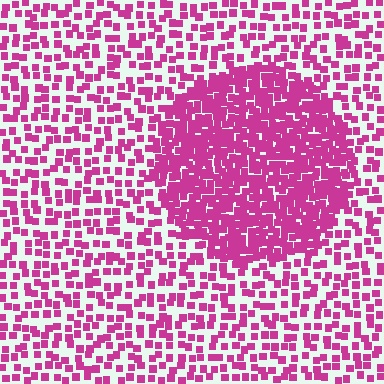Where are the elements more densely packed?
The elements are more densely packed inside the circle boundary.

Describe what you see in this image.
The image contains small magenta elements arranged at two different densities. A circle-shaped region is visible where the elements are more densely packed than the surrounding area.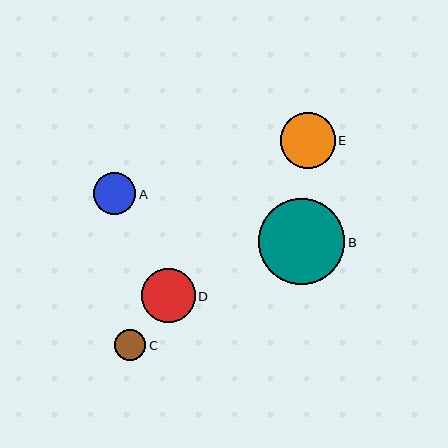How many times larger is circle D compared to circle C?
Circle D is approximately 1.7 times the size of circle C.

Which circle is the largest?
Circle B is the largest with a size of approximately 86 pixels.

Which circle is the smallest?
Circle C is the smallest with a size of approximately 31 pixels.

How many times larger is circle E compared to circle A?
Circle E is approximately 1.3 times the size of circle A.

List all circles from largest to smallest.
From largest to smallest: B, E, D, A, C.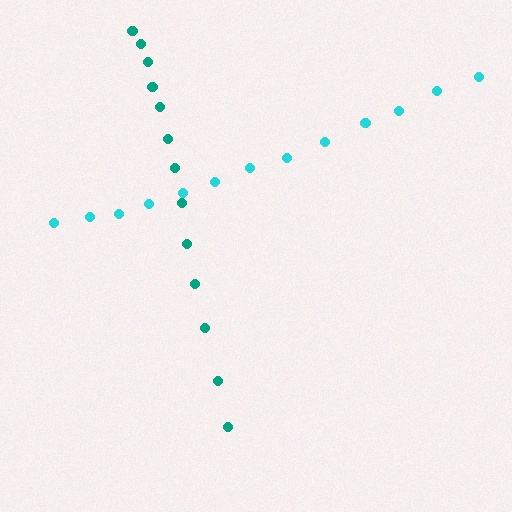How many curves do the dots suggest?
There are 2 distinct paths.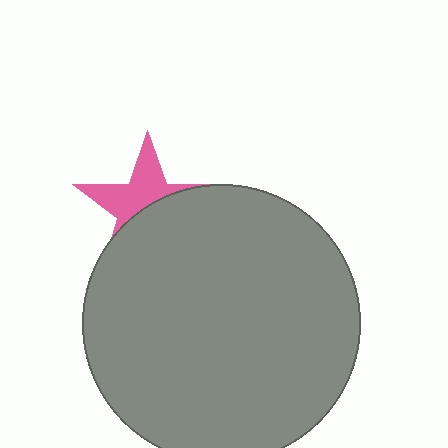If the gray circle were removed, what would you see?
You would see the complete pink star.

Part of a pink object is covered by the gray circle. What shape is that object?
It is a star.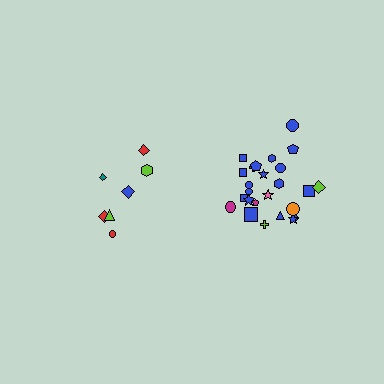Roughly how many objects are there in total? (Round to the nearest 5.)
Roughly 30 objects in total.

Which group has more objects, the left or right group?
The right group.